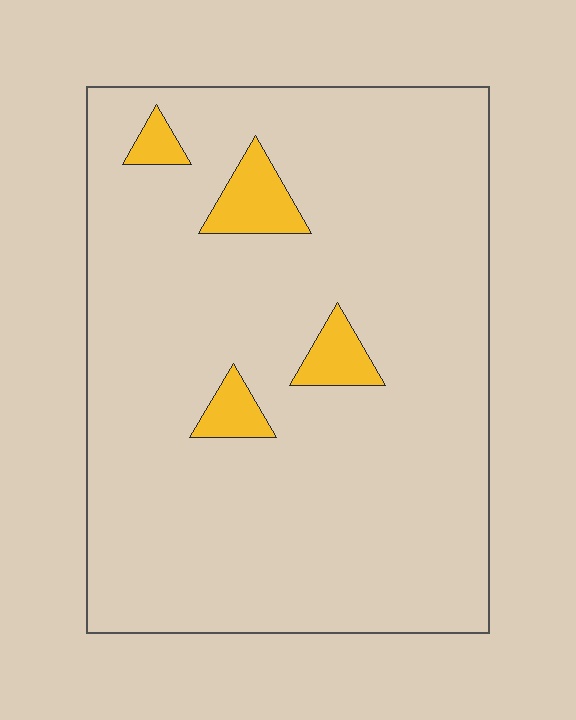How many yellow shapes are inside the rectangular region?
4.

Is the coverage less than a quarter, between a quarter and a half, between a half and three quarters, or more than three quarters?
Less than a quarter.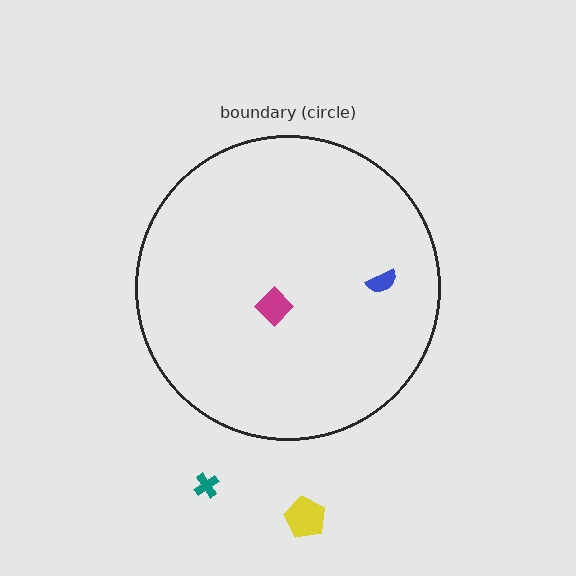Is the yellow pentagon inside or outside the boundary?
Outside.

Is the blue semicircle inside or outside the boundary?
Inside.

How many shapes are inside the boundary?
2 inside, 2 outside.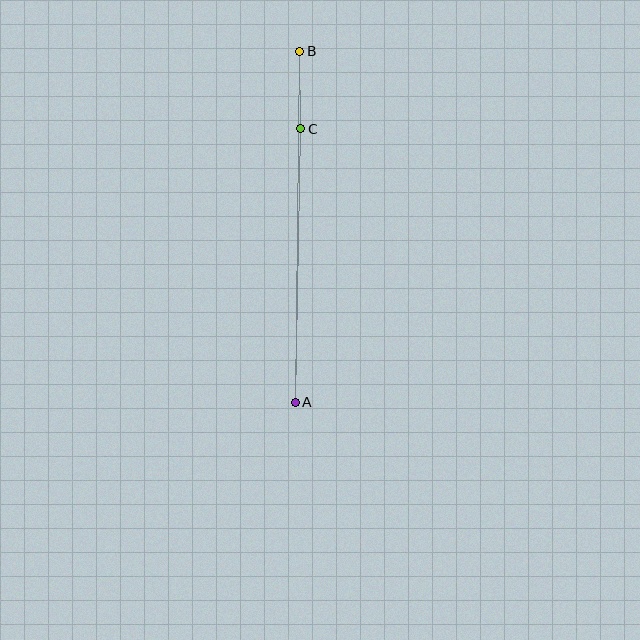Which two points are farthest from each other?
Points A and B are farthest from each other.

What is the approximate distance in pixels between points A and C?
The distance between A and C is approximately 273 pixels.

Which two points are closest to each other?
Points B and C are closest to each other.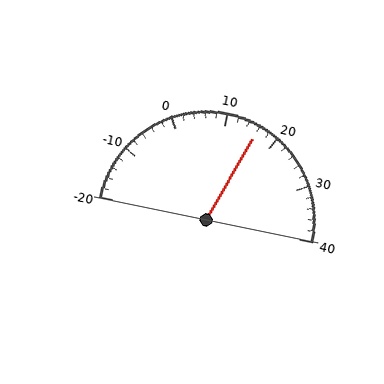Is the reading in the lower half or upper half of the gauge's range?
The reading is in the upper half of the range (-20 to 40).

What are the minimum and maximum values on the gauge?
The gauge ranges from -20 to 40.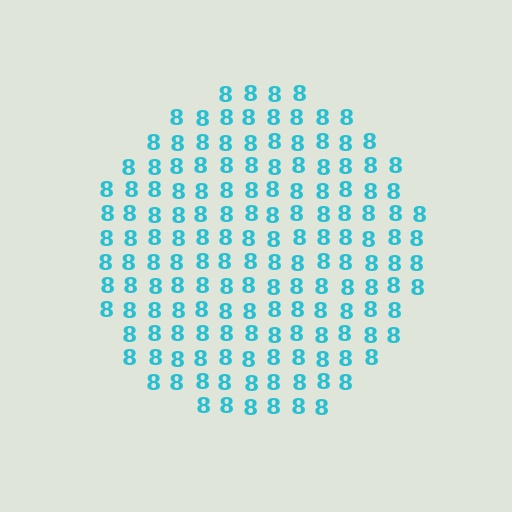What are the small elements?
The small elements are digit 8's.